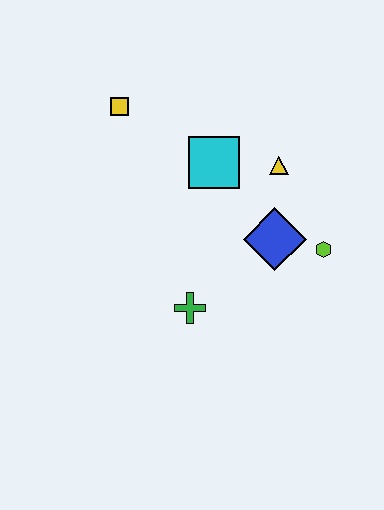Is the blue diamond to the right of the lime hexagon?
No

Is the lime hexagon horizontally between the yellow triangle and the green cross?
No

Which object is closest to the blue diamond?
The lime hexagon is closest to the blue diamond.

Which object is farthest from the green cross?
The yellow square is farthest from the green cross.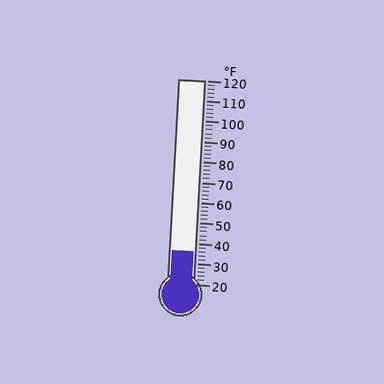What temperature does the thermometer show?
The thermometer shows approximately 36°F.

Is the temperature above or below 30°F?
The temperature is above 30°F.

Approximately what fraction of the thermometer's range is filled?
The thermometer is filled to approximately 15% of its range.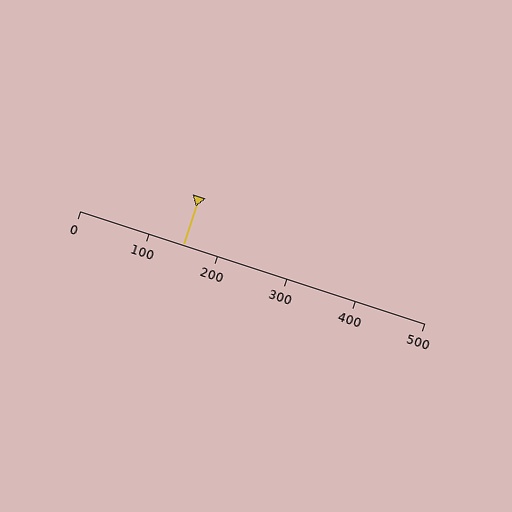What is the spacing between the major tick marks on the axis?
The major ticks are spaced 100 apart.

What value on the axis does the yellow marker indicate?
The marker indicates approximately 150.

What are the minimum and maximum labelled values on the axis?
The axis runs from 0 to 500.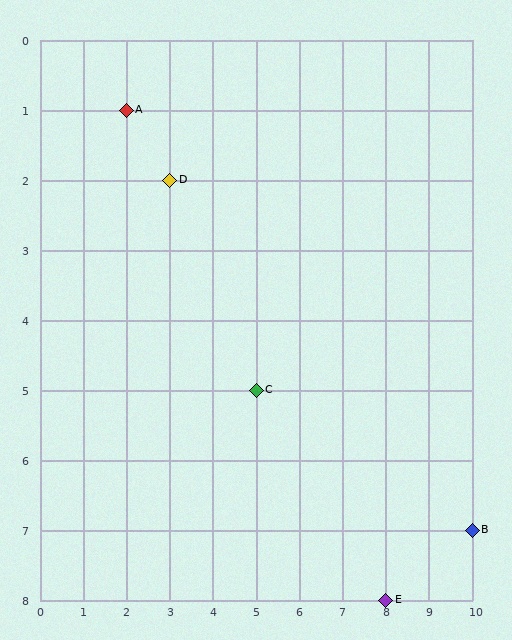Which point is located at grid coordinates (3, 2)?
Point D is at (3, 2).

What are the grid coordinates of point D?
Point D is at grid coordinates (3, 2).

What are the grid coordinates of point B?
Point B is at grid coordinates (10, 7).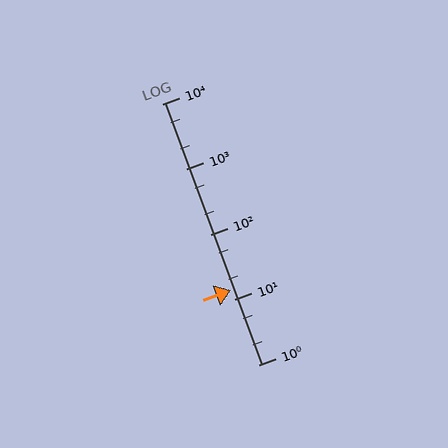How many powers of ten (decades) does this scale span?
The scale spans 4 decades, from 1 to 10000.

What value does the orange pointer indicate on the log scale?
The pointer indicates approximately 14.